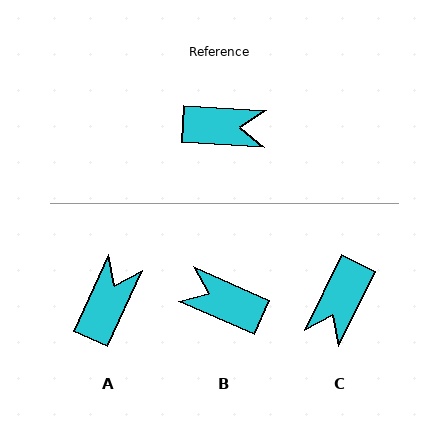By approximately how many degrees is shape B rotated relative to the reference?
Approximately 160 degrees counter-clockwise.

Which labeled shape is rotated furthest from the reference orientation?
B, about 160 degrees away.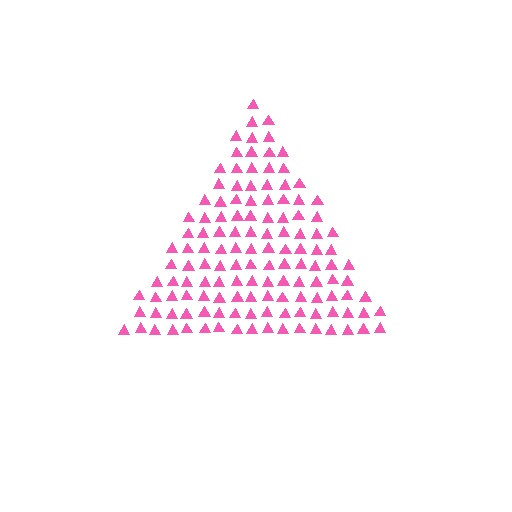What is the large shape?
The large shape is a triangle.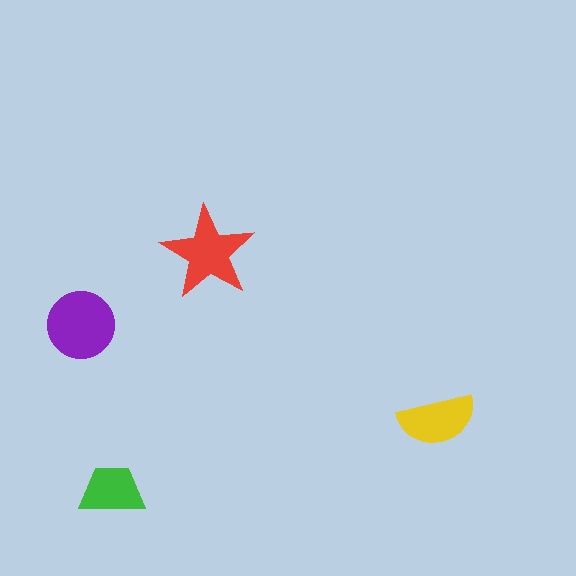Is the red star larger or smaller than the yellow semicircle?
Larger.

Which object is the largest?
The purple circle.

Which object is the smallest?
The green trapezoid.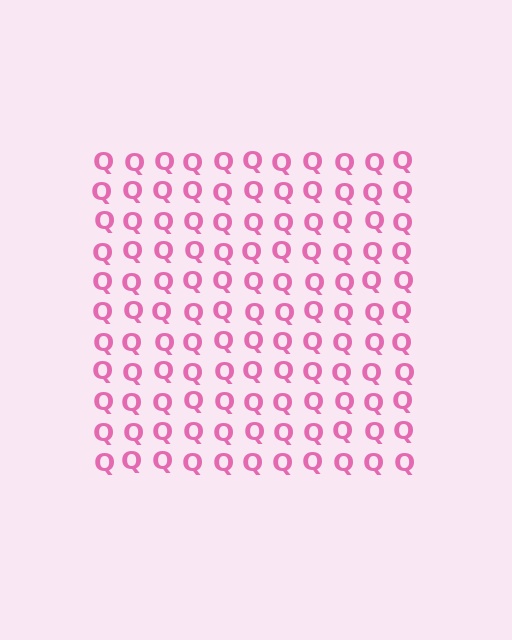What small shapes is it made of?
It is made of small letter Q's.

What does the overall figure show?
The overall figure shows a square.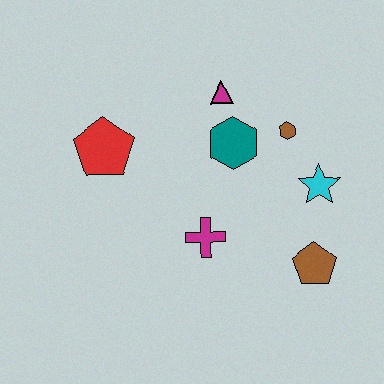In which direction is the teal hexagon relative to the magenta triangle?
The teal hexagon is below the magenta triangle.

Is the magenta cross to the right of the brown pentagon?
No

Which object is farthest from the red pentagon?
The brown pentagon is farthest from the red pentagon.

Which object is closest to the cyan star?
The brown hexagon is closest to the cyan star.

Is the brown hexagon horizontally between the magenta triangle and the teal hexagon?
No